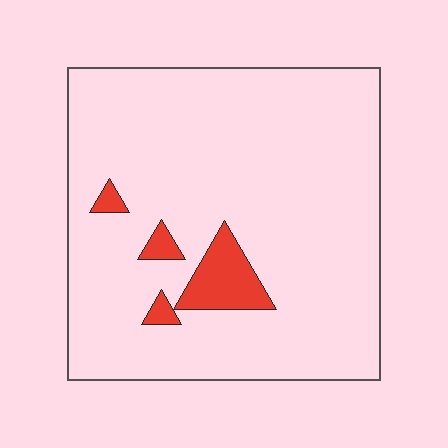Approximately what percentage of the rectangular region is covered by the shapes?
Approximately 5%.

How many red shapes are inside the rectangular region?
4.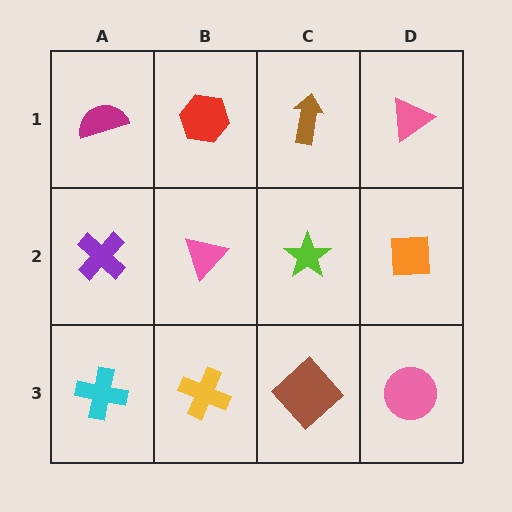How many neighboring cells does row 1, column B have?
3.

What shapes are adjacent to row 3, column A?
A purple cross (row 2, column A), a yellow cross (row 3, column B).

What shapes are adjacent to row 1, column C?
A lime star (row 2, column C), a red hexagon (row 1, column B), a pink triangle (row 1, column D).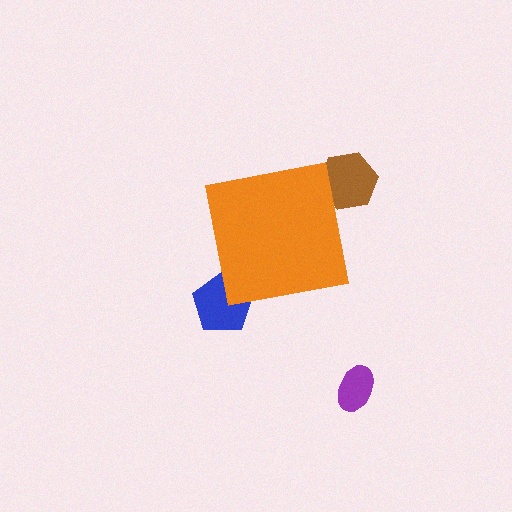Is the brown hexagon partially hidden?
Yes, the brown hexagon is partially hidden behind the orange square.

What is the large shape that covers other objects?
An orange square.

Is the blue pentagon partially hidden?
Yes, the blue pentagon is partially hidden behind the orange square.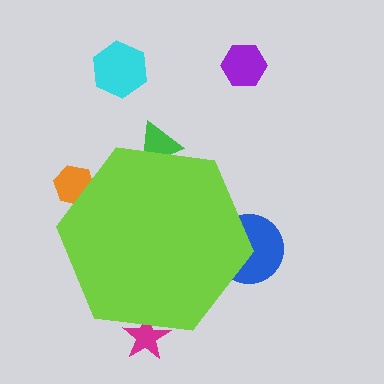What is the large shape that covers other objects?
A lime hexagon.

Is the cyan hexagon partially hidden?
No, the cyan hexagon is fully visible.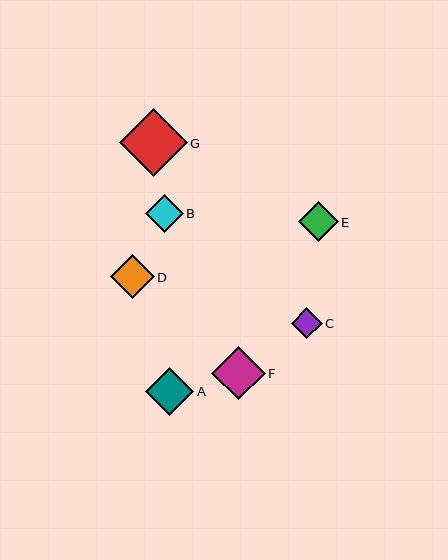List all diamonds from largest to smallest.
From largest to smallest: G, F, A, D, E, B, C.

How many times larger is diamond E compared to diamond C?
Diamond E is approximately 1.3 times the size of diamond C.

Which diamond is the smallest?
Diamond C is the smallest with a size of approximately 30 pixels.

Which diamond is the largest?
Diamond G is the largest with a size of approximately 67 pixels.